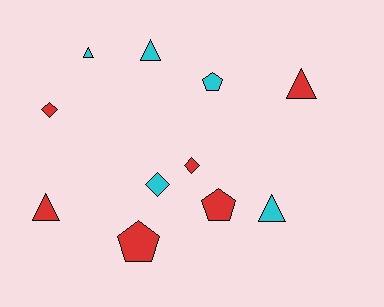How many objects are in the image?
There are 11 objects.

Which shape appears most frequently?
Triangle, with 5 objects.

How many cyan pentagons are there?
There is 1 cyan pentagon.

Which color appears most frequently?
Red, with 6 objects.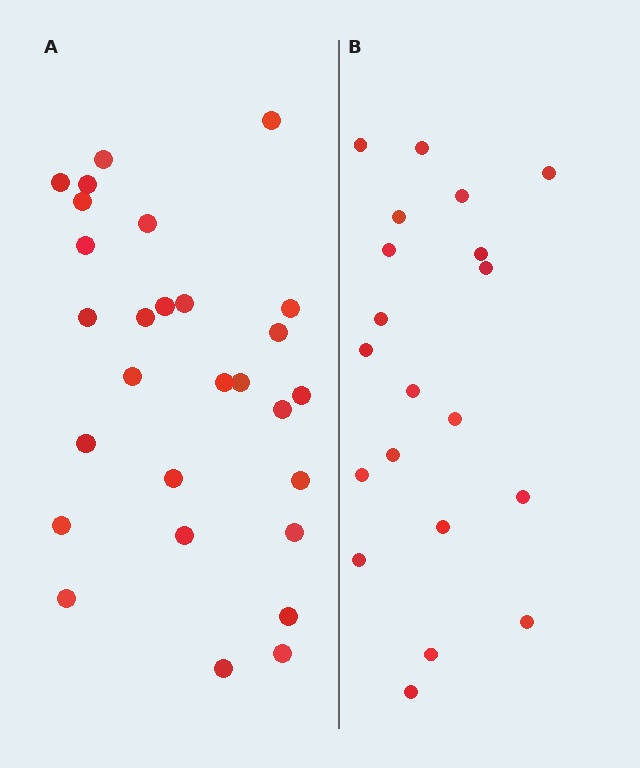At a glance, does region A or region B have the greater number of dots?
Region A (the left region) has more dots.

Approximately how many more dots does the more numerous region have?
Region A has roughly 8 or so more dots than region B.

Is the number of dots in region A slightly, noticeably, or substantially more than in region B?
Region A has noticeably more, but not dramatically so. The ratio is roughly 1.4 to 1.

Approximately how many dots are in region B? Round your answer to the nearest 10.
About 20 dots.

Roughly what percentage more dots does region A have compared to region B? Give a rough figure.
About 40% more.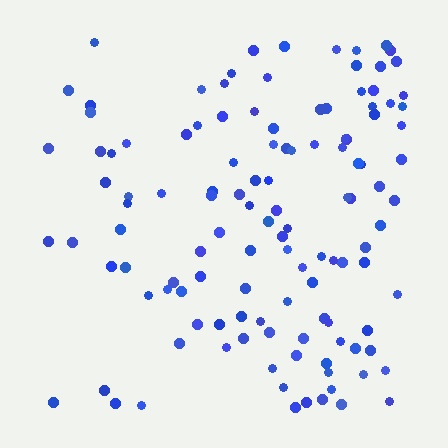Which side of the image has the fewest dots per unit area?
The left.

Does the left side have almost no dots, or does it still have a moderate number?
Still a moderate number, just noticeably fewer than the right.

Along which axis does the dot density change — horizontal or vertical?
Horizontal.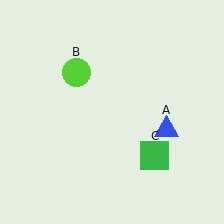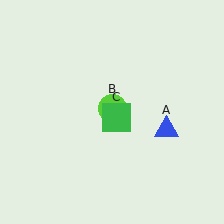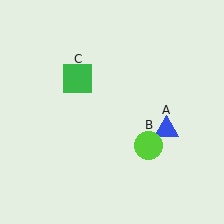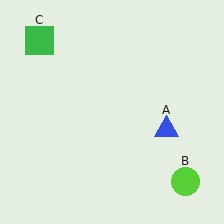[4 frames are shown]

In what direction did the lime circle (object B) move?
The lime circle (object B) moved down and to the right.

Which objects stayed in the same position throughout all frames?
Blue triangle (object A) remained stationary.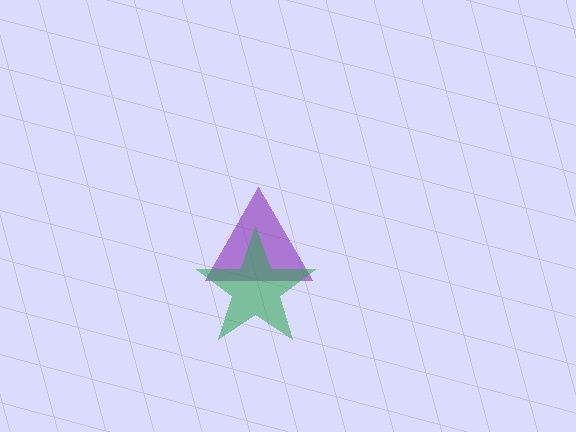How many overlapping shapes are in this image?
There are 2 overlapping shapes in the image.